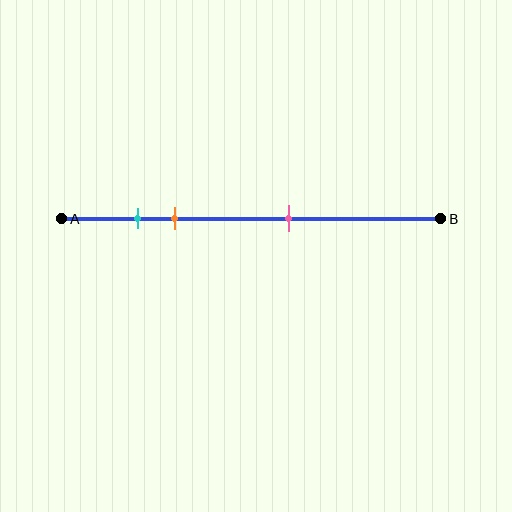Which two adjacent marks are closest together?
The cyan and orange marks are the closest adjacent pair.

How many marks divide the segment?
There are 3 marks dividing the segment.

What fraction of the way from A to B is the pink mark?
The pink mark is approximately 60% (0.6) of the way from A to B.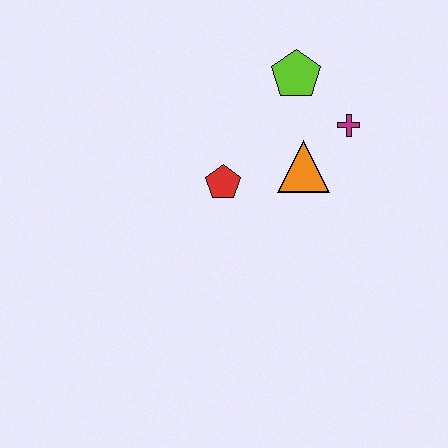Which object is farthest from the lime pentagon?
The red pentagon is farthest from the lime pentagon.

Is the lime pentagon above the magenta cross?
Yes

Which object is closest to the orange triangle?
The magenta cross is closest to the orange triangle.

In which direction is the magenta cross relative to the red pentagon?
The magenta cross is to the right of the red pentagon.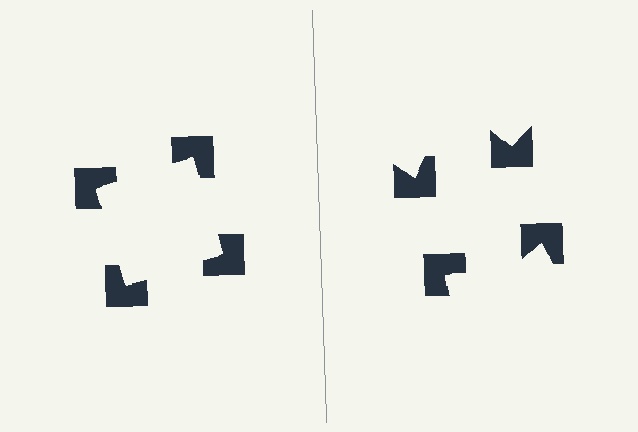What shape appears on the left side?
An illusory square.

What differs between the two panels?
The notched squares are positioned identically on both sides; only the wedge orientations differ. On the left they align to a square; on the right they are misaligned.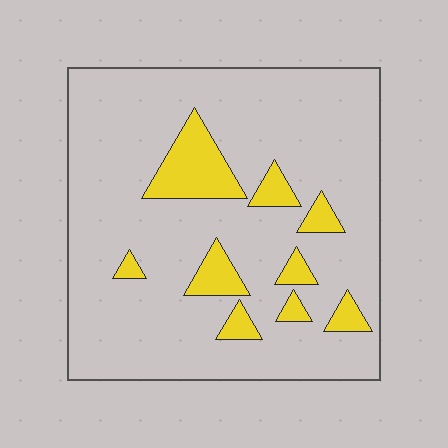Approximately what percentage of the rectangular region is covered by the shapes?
Approximately 15%.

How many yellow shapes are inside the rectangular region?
9.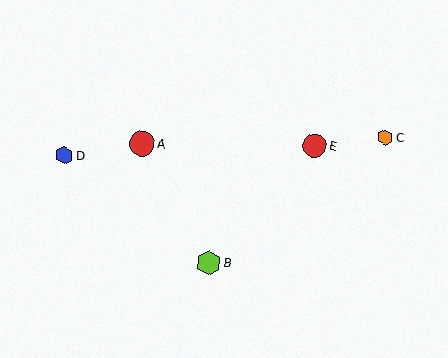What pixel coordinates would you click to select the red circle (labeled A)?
Click at (142, 144) to select the red circle A.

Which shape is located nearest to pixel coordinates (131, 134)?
The red circle (labeled A) at (142, 144) is nearest to that location.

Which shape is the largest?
The red circle (labeled A) is the largest.